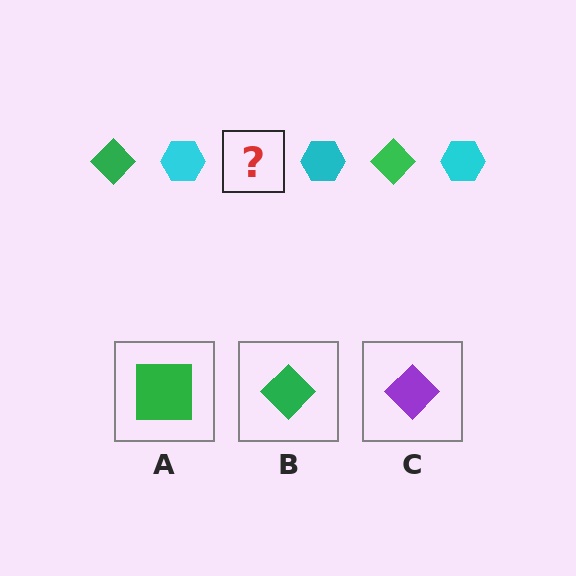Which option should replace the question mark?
Option B.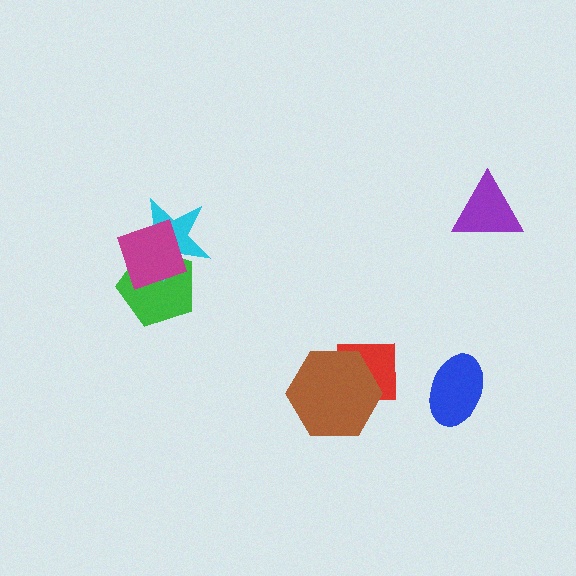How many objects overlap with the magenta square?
2 objects overlap with the magenta square.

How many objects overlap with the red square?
1 object overlaps with the red square.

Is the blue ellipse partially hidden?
No, no other shape covers it.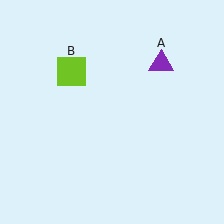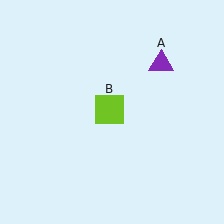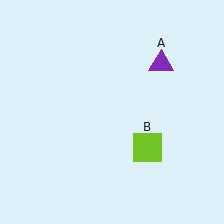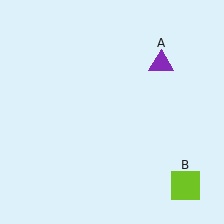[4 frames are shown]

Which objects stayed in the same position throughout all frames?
Purple triangle (object A) remained stationary.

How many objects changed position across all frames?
1 object changed position: lime square (object B).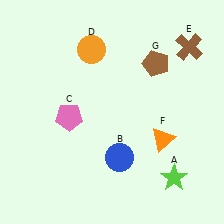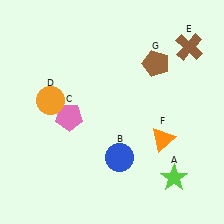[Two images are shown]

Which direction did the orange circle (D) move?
The orange circle (D) moved down.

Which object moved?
The orange circle (D) moved down.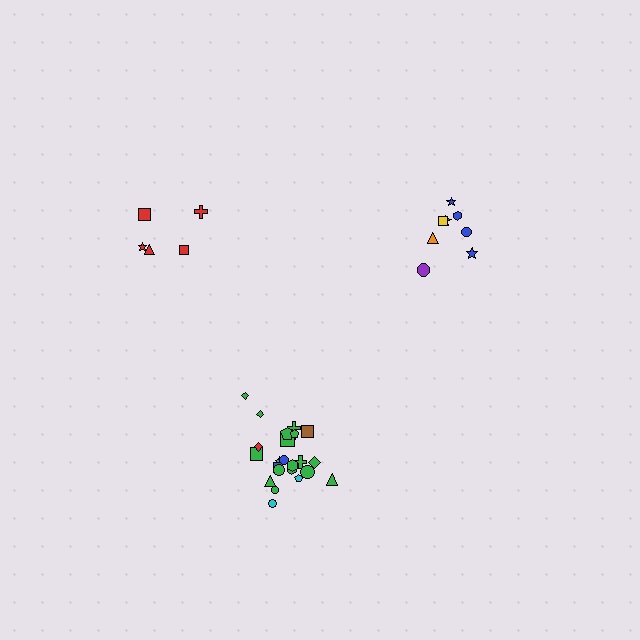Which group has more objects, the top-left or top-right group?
The top-right group.